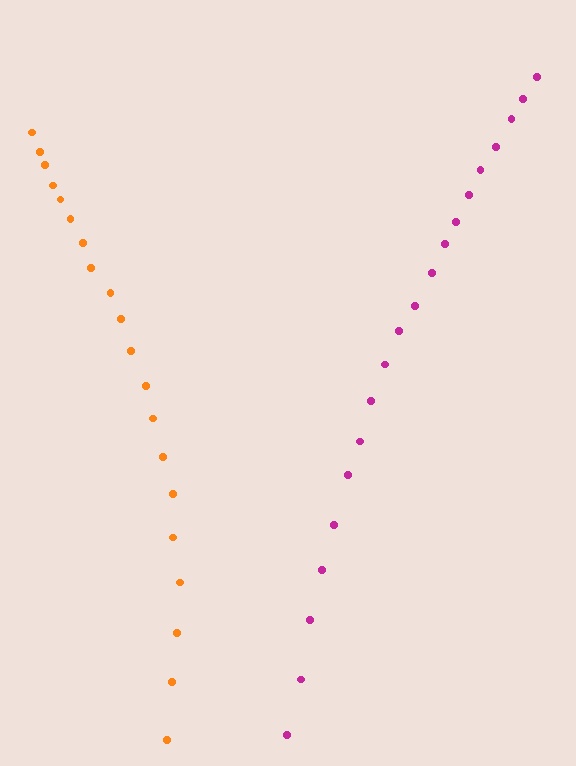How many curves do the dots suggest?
There are 2 distinct paths.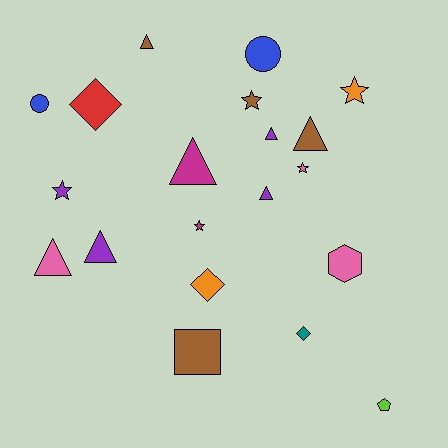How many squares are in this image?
There is 1 square.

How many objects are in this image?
There are 20 objects.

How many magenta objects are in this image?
There are 2 magenta objects.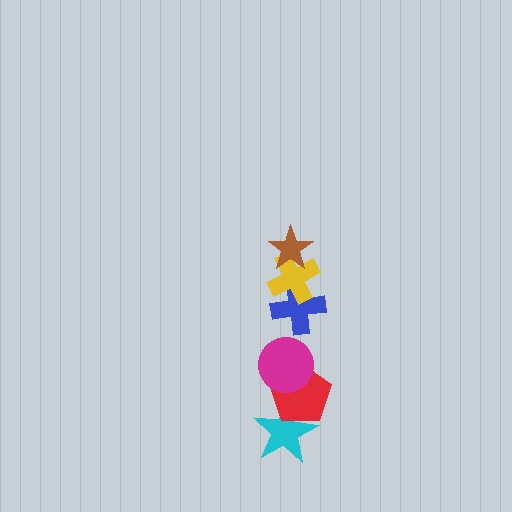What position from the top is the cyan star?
The cyan star is 6th from the top.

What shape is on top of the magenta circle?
The blue cross is on top of the magenta circle.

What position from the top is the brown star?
The brown star is 1st from the top.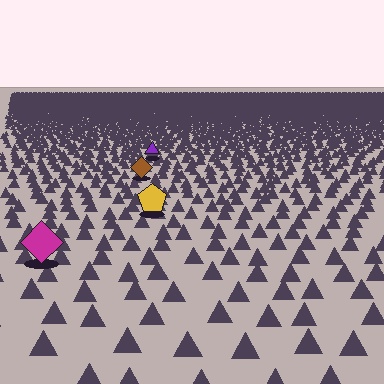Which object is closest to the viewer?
The magenta diamond is closest. The texture marks near it are larger and more spread out.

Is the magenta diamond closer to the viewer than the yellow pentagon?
Yes. The magenta diamond is closer — you can tell from the texture gradient: the ground texture is coarser near it.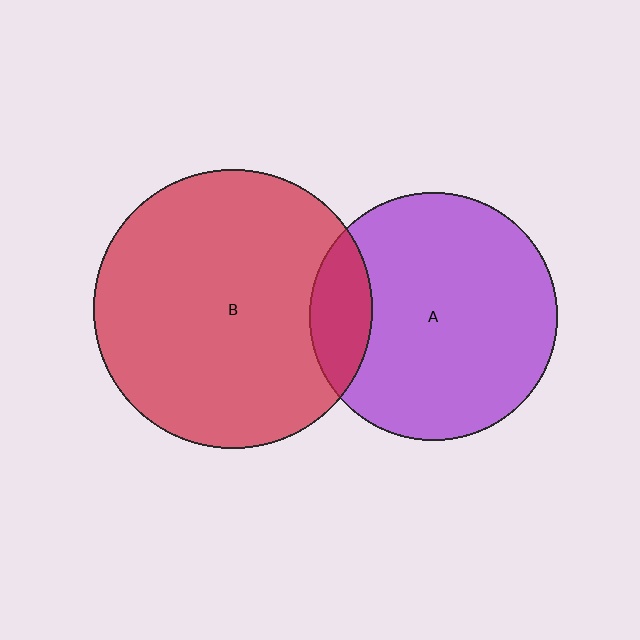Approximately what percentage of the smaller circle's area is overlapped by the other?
Approximately 15%.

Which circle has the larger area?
Circle B (red).